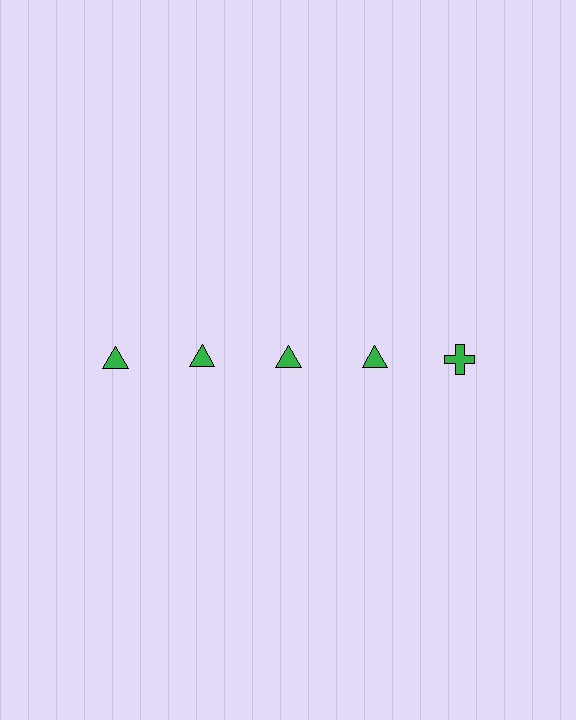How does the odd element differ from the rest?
It has a different shape: cross instead of triangle.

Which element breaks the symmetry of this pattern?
The green cross in the top row, rightmost column breaks the symmetry. All other shapes are green triangles.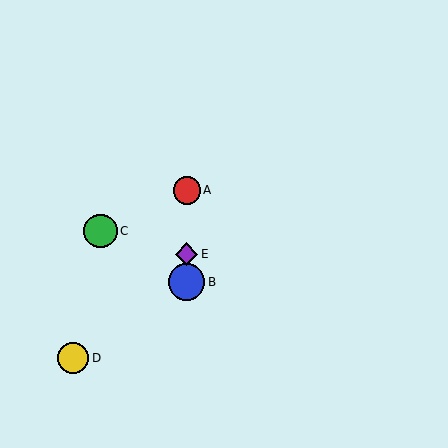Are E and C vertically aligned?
No, E is at x≈187 and C is at x≈100.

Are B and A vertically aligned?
Yes, both are at x≈187.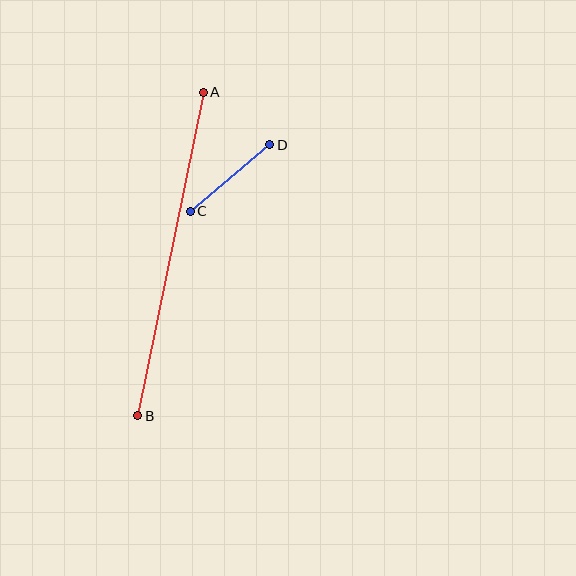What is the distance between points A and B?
The distance is approximately 330 pixels.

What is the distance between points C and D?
The distance is approximately 104 pixels.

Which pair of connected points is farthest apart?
Points A and B are farthest apart.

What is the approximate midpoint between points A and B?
The midpoint is at approximately (171, 254) pixels.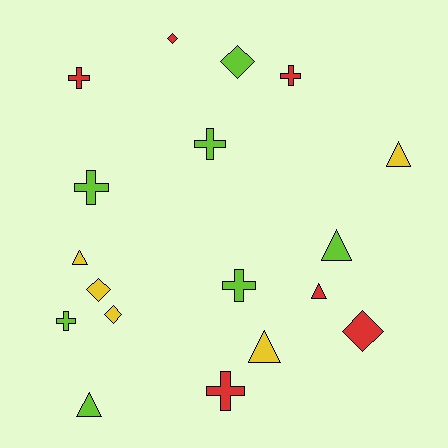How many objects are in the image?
There are 18 objects.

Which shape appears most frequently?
Cross, with 7 objects.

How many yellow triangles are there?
There are 3 yellow triangles.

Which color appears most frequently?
Lime, with 7 objects.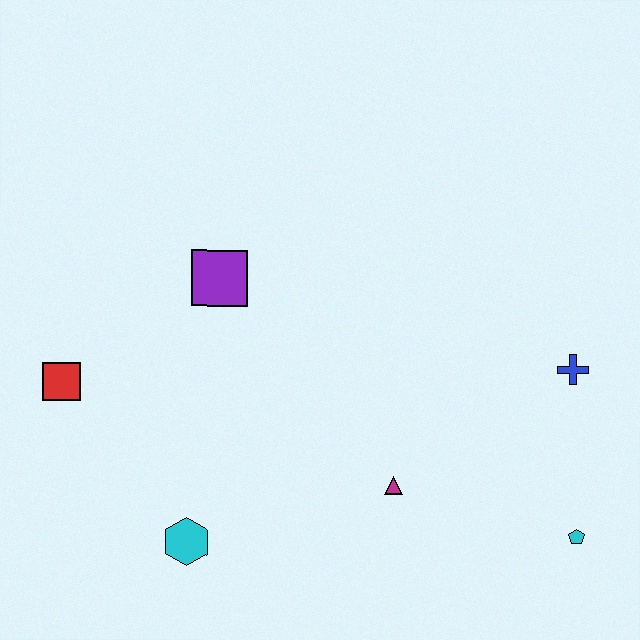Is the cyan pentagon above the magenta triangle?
No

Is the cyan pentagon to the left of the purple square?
No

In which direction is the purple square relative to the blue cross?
The purple square is to the left of the blue cross.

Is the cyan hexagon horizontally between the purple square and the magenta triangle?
No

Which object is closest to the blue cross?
The cyan pentagon is closest to the blue cross.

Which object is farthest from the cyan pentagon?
The red square is farthest from the cyan pentagon.